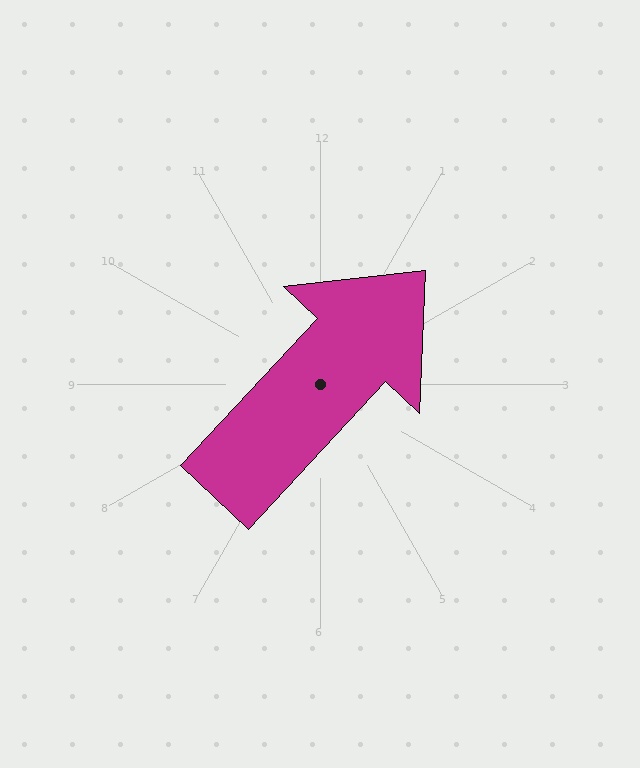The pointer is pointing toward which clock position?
Roughly 1 o'clock.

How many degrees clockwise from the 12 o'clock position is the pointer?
Approximately 43 degrees.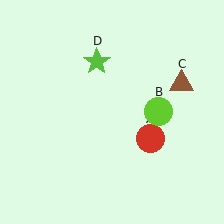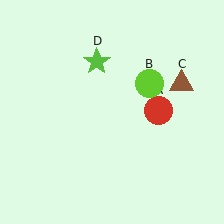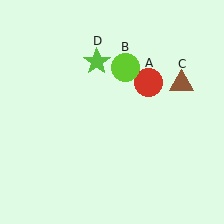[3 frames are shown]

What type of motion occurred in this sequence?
The red circle (object A), lime circle (object B) rotated counterclockwise around the center of the scene.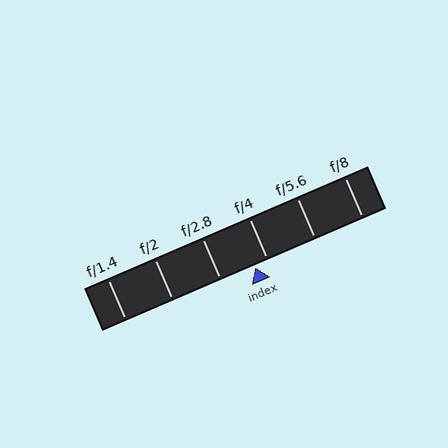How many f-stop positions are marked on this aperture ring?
There are 6 f-stop positions marked.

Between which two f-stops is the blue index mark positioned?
The index mark is between f/2.8 and f/4.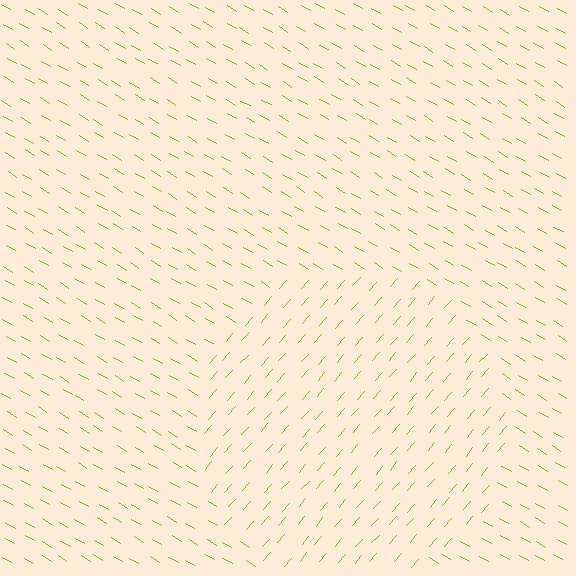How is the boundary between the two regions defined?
The boundary is defined purely by a change in line orientation (approximately 80 degrees difference). All lines are the same color and thickness.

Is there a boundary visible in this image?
Yes, there is a texture boundary formed by a change in line orientation.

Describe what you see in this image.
The image is filled with small lime line segments. A circle region in the image has lines oriented differently from the surrounding lines, creating a visible texture boundary.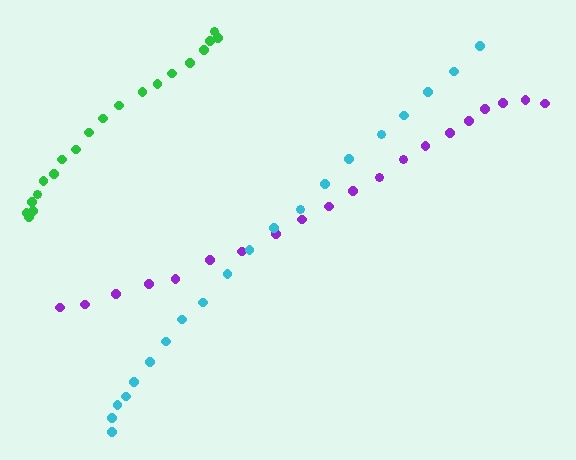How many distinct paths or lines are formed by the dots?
There are 3 distinct paths.